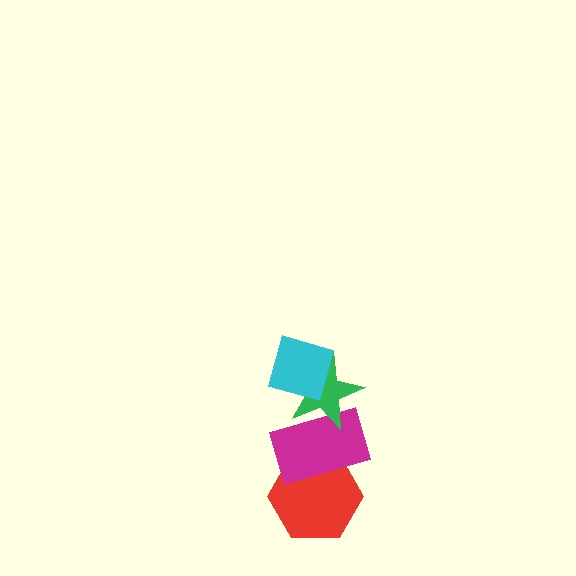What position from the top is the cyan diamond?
The cyan diamond is 1st from the top.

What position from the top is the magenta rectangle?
The magenta rectangle is 3rd from the top.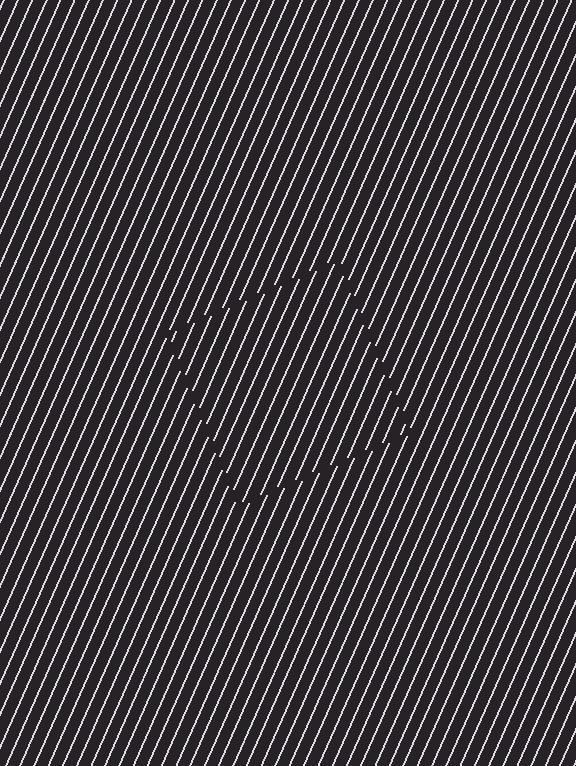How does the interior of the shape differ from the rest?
The interior of the shape contains the same grating, shifted by half a period — the contour is defined by the phase discontinuity where line-ends from the inner and outer gratings abut.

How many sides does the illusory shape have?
4 sides — the line-ends trace a square.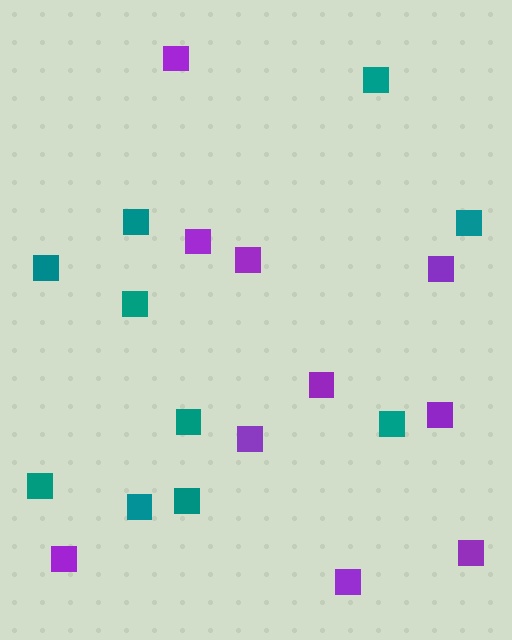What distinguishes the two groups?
There are 2 groups: one group of purple squares (10) and one group of teal squares (10).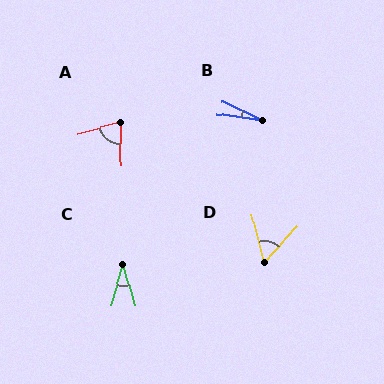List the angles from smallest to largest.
B (18°), C (32°), D (57°), A (73°).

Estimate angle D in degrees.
Approximately 57 degrees.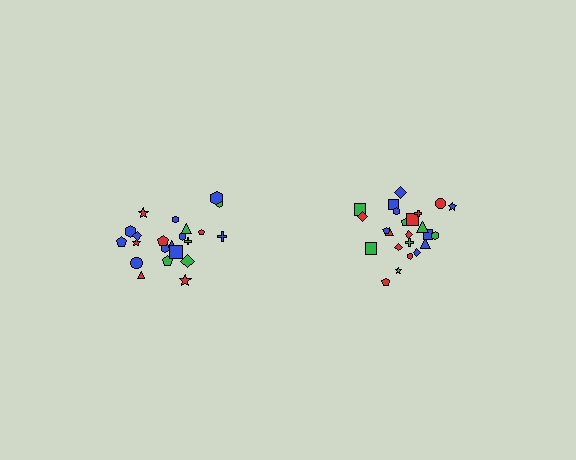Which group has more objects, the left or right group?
The right group.